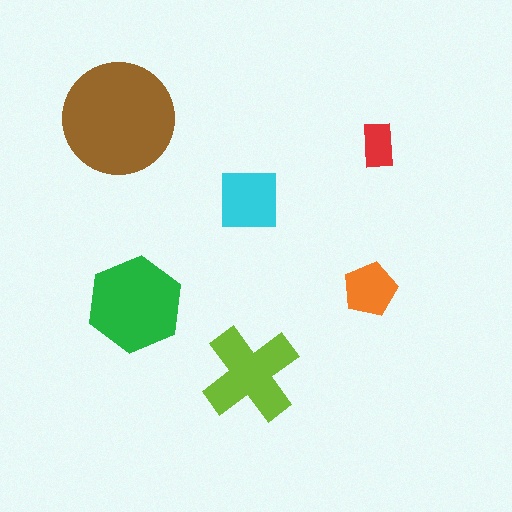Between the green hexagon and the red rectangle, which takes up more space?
The green hexagon.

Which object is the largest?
The brown circle.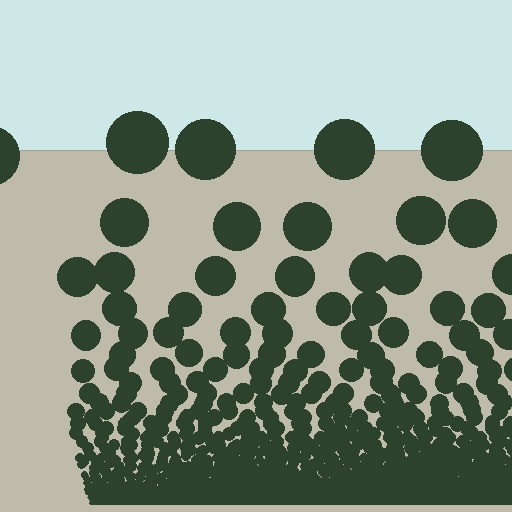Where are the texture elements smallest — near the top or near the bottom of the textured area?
Near the bottom.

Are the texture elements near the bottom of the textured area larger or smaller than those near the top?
Smaller. The gradient is inverted — elements near the bottom are smaller and denser.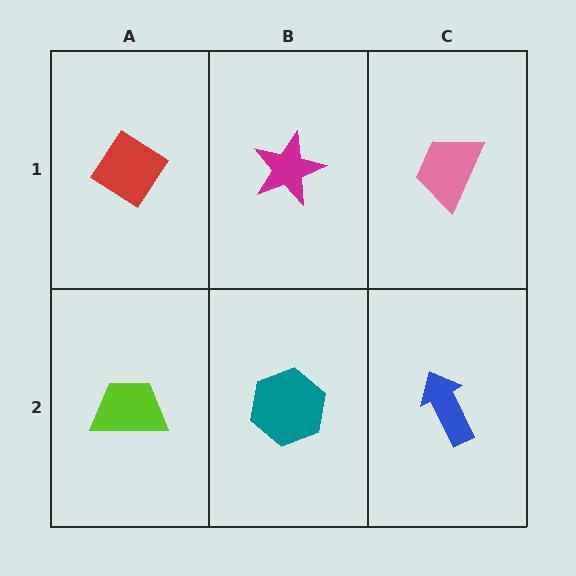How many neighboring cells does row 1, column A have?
2.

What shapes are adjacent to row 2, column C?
A pink trapezoid (row 1, column C), a teal hexagon (row 2, column B).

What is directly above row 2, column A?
A red diamond.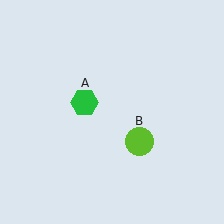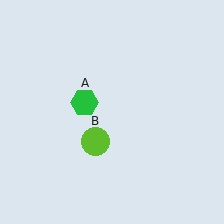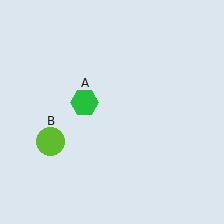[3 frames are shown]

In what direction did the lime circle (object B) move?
The lime circle (object B) moved left.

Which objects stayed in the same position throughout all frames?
Green hexagon (object A) remained stationary.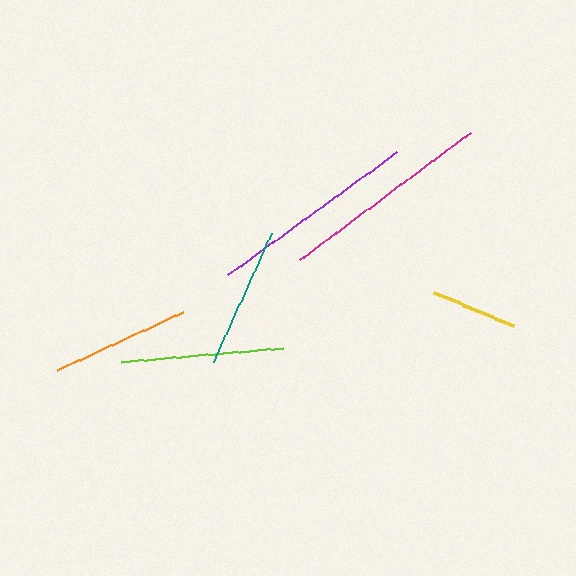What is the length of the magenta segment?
The magenta segment is approximately 214 pixels long.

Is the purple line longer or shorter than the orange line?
The purple line is longer than the orange line.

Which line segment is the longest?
The magenta line is the longest at approximately 214 pixels.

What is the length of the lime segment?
The lime segment is approximately 163 pixels long.